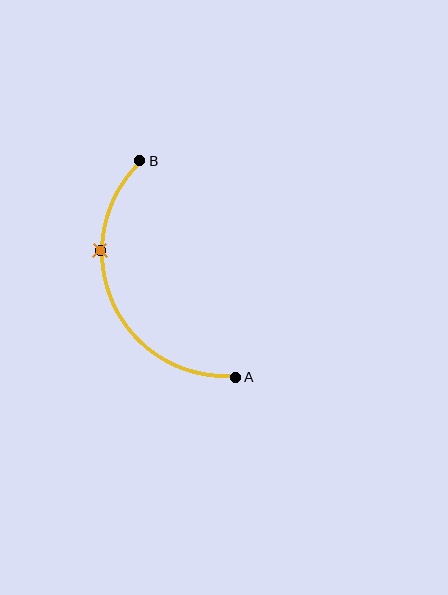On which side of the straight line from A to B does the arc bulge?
The arc bulges to the left of the straight line connecting A and B.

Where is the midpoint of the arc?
The arc midpoint is the point on the curve farthest from the straight line joining A and B. It sits to the left of that line.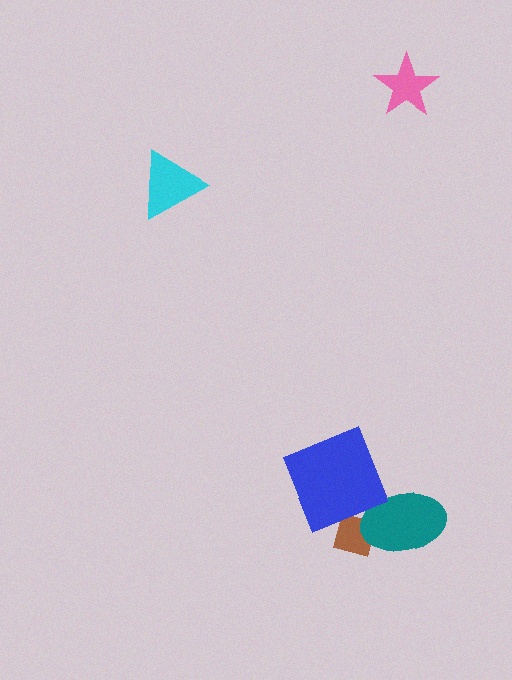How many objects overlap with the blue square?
0 objects overlap with the blue square.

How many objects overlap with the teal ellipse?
1 object overlaps with the teal ellipse.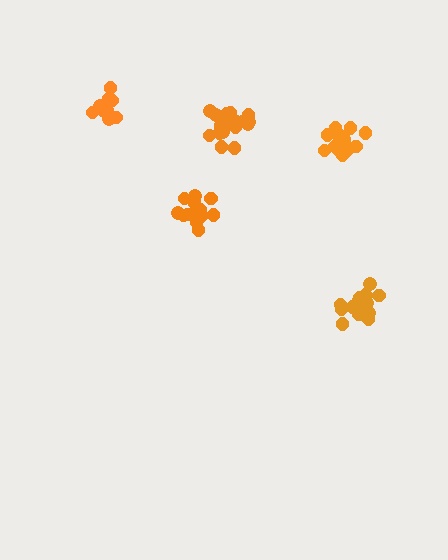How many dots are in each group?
Group 1: 13 dots, Group 2: 15 dots, Group 3: 17 dots, Group 4: 19 dots, Group 5: 17 dots (81 total).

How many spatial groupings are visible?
There are 5 spatial groupings.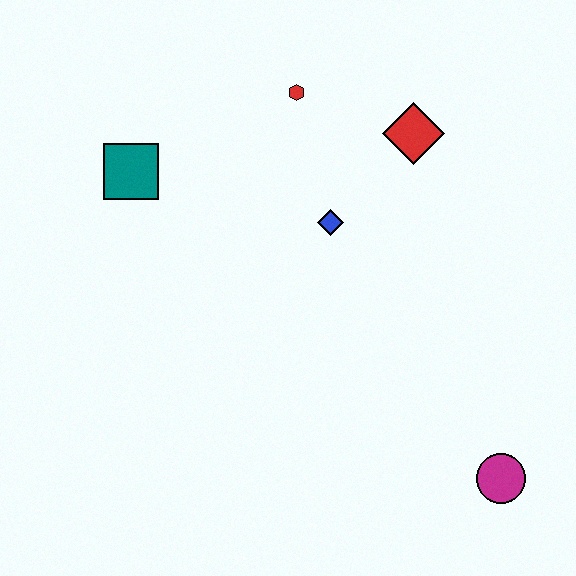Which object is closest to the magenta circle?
The blue diamond is closest to the magenta circle.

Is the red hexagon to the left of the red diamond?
Yes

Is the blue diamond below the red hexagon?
Yes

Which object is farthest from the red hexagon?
The magenta circle is farthest from the red hexagon.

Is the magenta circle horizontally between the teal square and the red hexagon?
No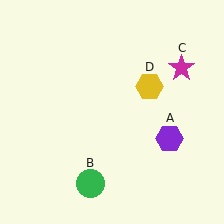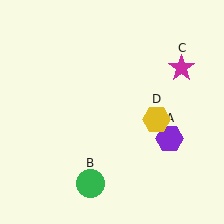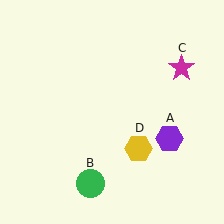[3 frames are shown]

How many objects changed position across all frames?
1 object changed position: yellow hexagon (object D).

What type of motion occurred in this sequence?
The yellow hexagon (object D) rotated clockwise around the center of the scene.